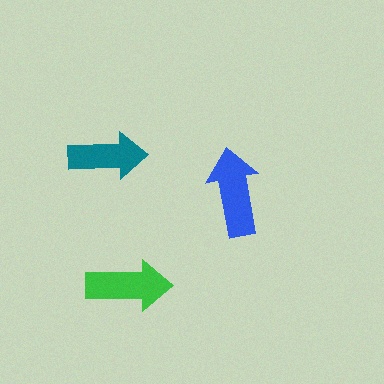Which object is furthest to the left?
The teal arrow is leftmost.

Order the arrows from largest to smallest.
the blue one, the green one, the teal one.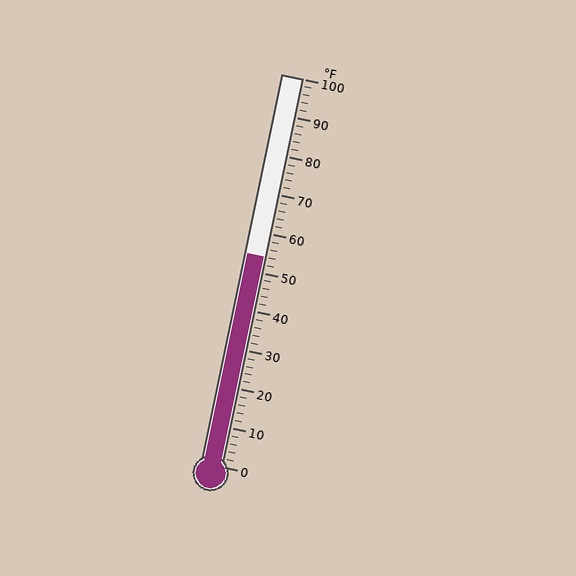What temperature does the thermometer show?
The thermometer shows approximately 54°F.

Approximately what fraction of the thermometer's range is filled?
The thermometer is filled to approximately 55% of its range.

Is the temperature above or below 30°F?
The temperature is above 30°F.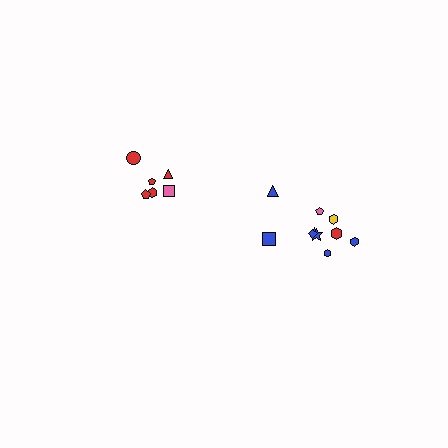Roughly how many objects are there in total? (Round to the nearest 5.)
Roughly 15 objects in total.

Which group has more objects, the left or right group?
The right group.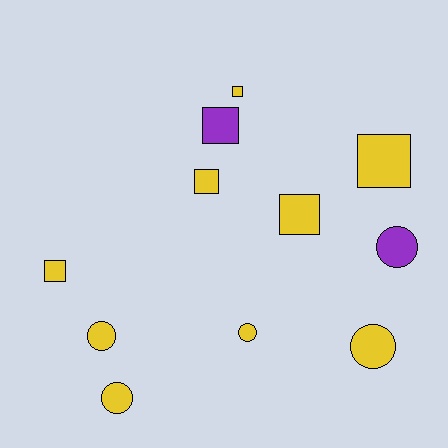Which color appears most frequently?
Yellow, with 9 objects.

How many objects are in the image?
There are 11 objects.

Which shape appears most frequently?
Square, with 6 objects.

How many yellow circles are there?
There are 4 yellow circles.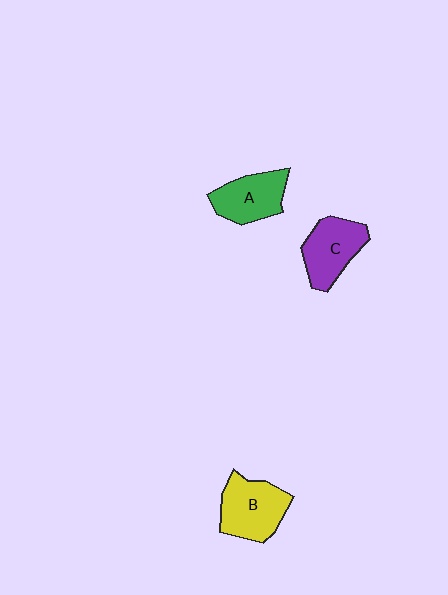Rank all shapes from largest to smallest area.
From largest to smallest: B (yellow), C (purple), A (green).